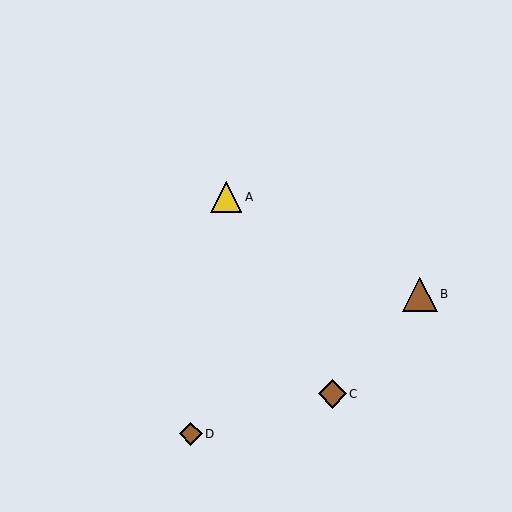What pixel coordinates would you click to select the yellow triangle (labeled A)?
Click at (226, 197) to select the yellow triangle A.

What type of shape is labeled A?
Shape A is a yellow triangle.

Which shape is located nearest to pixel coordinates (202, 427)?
The brown diamond (labeled D) at (191, 434) is nearest to that location.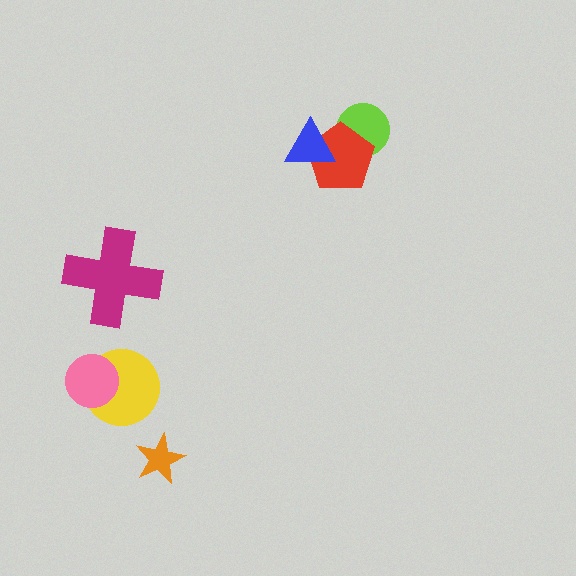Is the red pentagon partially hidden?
Yes, it is partially covered by another shape.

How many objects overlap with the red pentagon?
2 objects overlap with the red pentagon.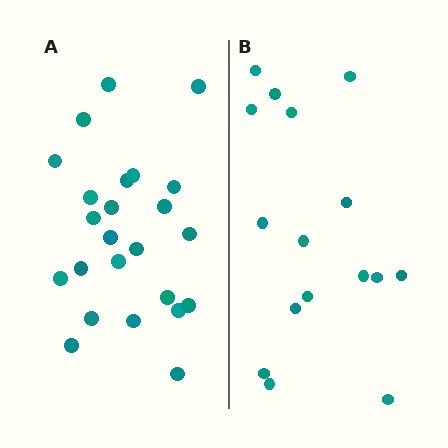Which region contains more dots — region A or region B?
Region A (the left region) has more dots.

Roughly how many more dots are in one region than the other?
Region A has roughly 8 or so more dots than region B.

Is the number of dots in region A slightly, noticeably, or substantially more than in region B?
Region A has substantially more. The ratio is roughly 1.5 to 1.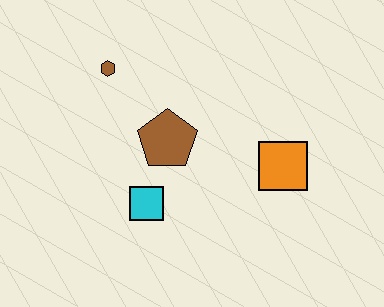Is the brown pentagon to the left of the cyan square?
No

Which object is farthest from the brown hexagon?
The orange square is farthest from the brown hexagon.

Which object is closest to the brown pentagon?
The cyan square is closest to the brown pentagon.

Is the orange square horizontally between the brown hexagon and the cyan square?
No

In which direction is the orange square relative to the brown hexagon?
The orange square is to the right of the brown hexagon.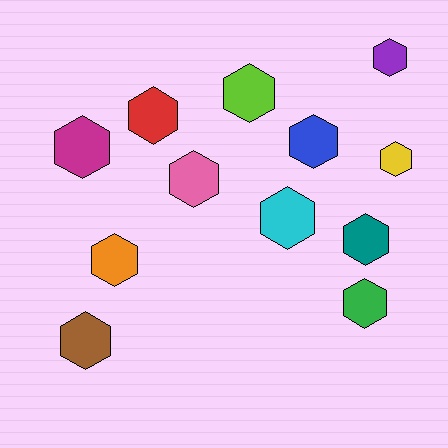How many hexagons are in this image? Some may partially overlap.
There are 12 hexagons.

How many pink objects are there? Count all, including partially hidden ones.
There is 1 pink object.